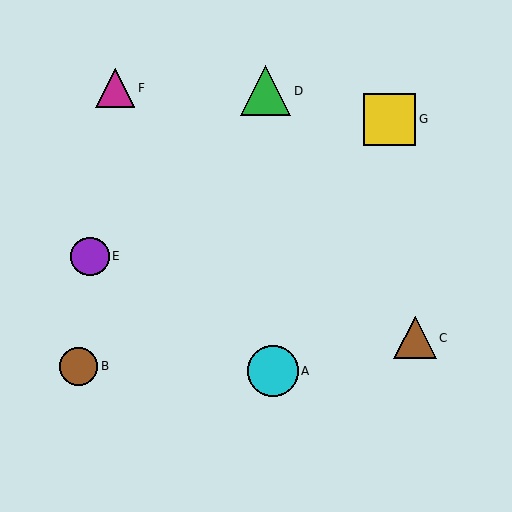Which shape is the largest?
The yellow square (labeled G) is the largest.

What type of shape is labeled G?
Shape G is a yellow square.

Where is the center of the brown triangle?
The center of the brown triangle is at (415, 338).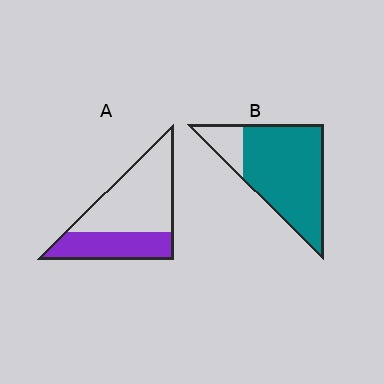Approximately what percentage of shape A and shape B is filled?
A is approximately 35% and B is approximately 85%.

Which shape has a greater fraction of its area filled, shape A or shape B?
Shape B.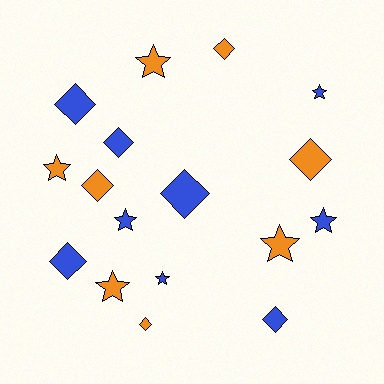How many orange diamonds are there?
There are 4 orange diamonds.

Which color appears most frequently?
Blue, with 9 objects.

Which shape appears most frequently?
Diamond, with 9 objects.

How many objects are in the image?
There are 17 objects.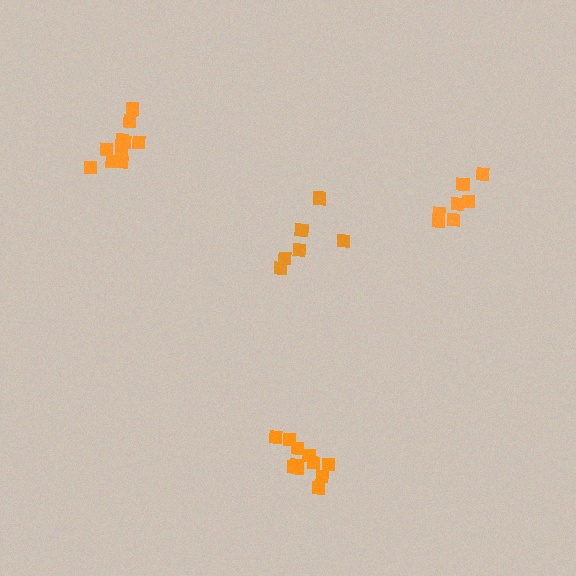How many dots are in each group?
Group 1: 11 dots, Group 2: 7 dots, Group 3: 6 dots, Group 4: 10 dots (34 total).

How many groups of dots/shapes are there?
There are 4 groups.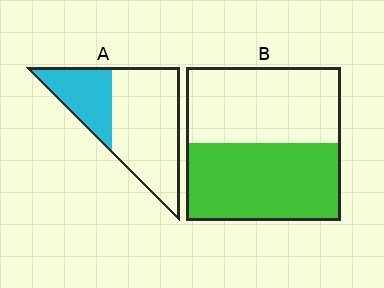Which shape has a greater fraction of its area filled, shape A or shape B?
Shape B.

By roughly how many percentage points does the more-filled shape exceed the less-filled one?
By roughly 20 percentage points (B over A).